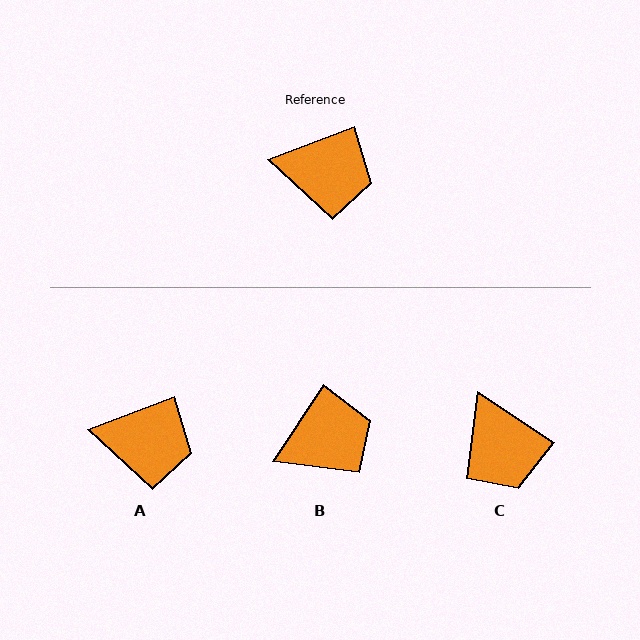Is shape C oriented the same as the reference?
No, it is off by about 54 degrees.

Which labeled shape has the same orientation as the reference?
A.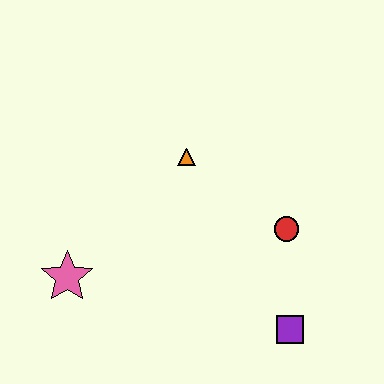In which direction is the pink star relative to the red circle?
The pink star is to the left of the red circle.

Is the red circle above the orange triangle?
No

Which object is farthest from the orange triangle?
The purple square is farthest from the orange triangle.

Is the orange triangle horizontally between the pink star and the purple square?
Yes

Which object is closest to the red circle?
The purple square is closest to the red circle.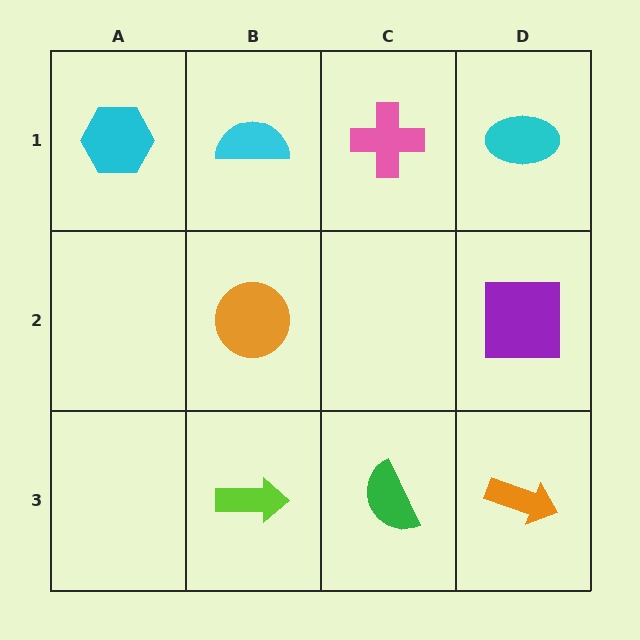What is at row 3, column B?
A lime arrow.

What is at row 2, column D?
A purple square.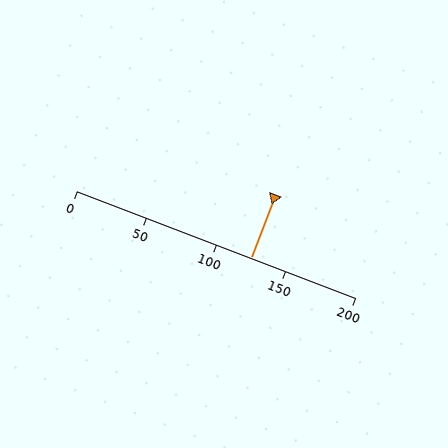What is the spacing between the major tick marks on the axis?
The major ticks are spaced 50 apart.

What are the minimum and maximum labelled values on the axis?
The axis runs from 0 to 200.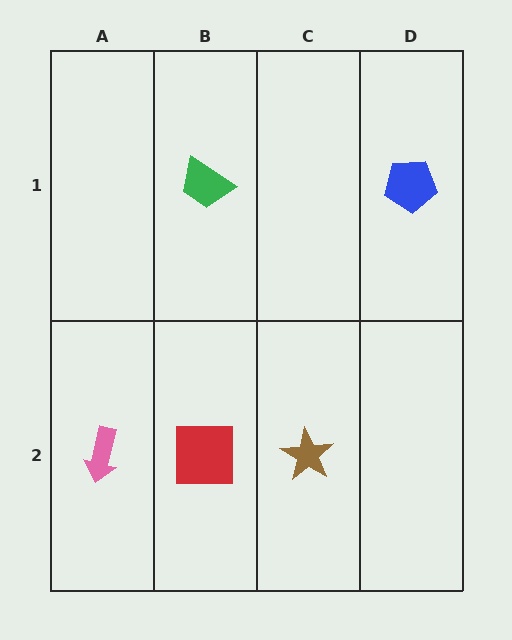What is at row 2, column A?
A pink arrow.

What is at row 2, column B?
A red square.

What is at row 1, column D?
A blue pentagon.